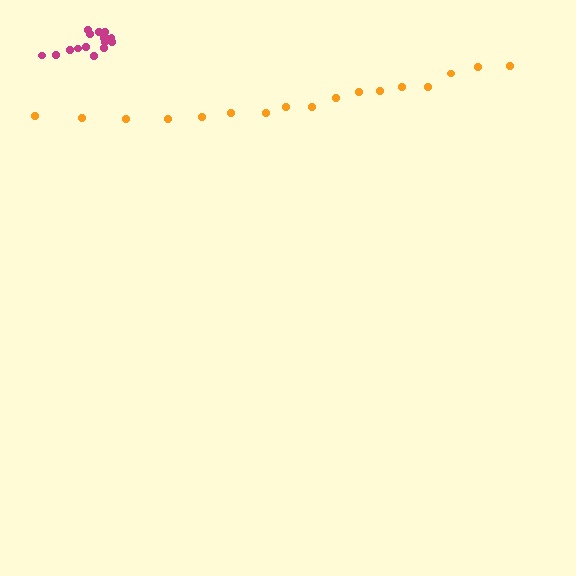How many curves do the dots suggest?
There are 2 distinct paths.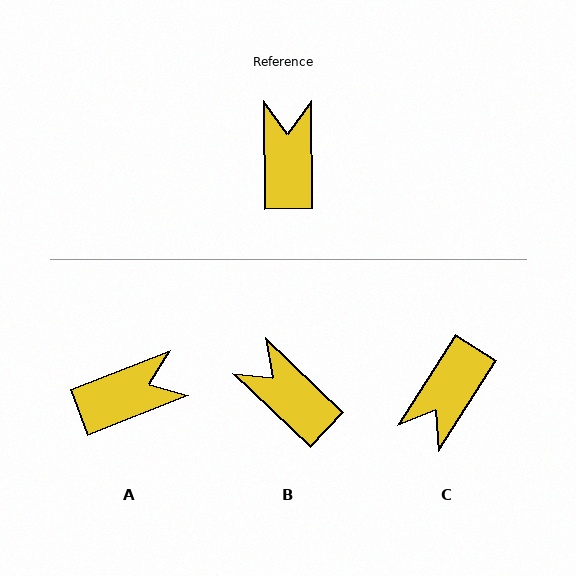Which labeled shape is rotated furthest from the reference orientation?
C, about 147 degrees away.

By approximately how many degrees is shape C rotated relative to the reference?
Approximately 147 degrees counter-clockwise.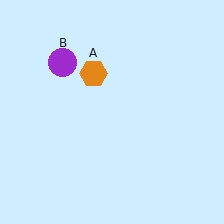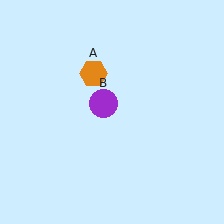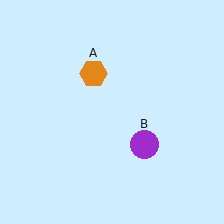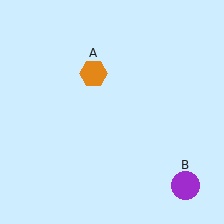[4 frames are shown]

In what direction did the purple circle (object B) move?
The purple circle (object B) moved down and to the right.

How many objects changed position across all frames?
1 object changed position: purple circle (object B).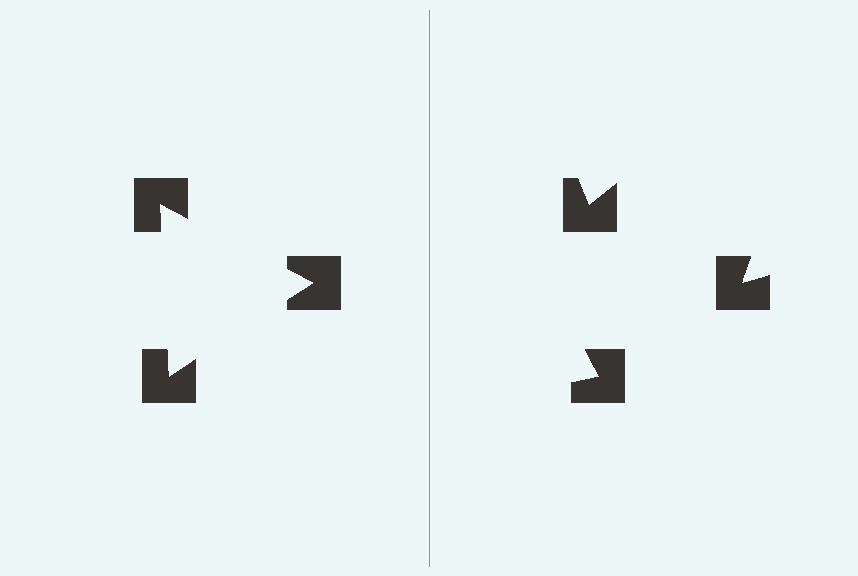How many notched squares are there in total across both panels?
6 — 3 on each side.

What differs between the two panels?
The notched squares are positioned identically on both sides; only the wedge orientations differ. On the left they align to a triangle; on the right they are misaligned.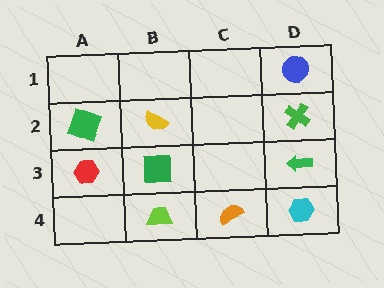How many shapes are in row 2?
3 shapes.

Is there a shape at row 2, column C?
No, that cell is empty.